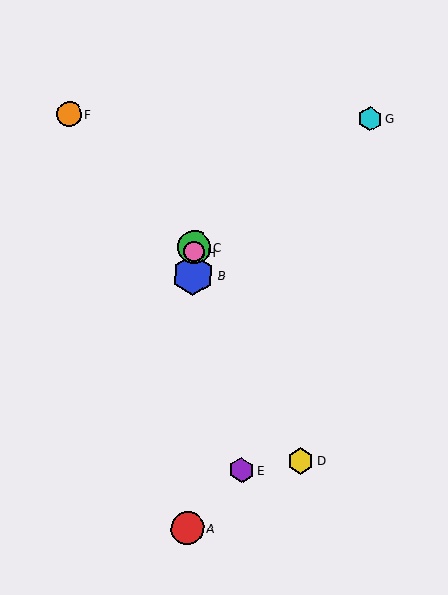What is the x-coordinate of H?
Object H is at x≈194.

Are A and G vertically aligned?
No, A is at x≈187 and G is at x≈370.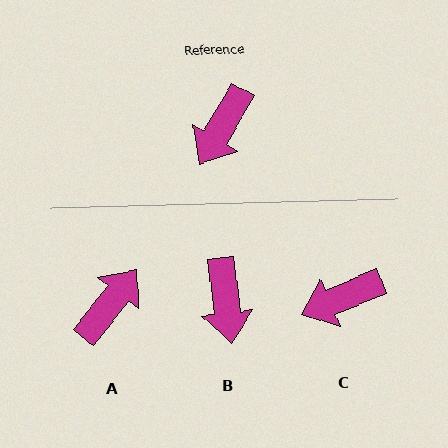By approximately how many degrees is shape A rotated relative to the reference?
Approximately 173 degrees counter-clockwise.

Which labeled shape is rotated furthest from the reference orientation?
A, about 173 degrees away.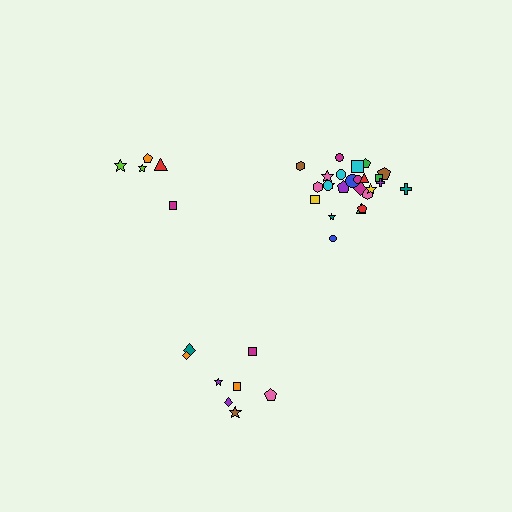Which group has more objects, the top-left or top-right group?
The top-right group.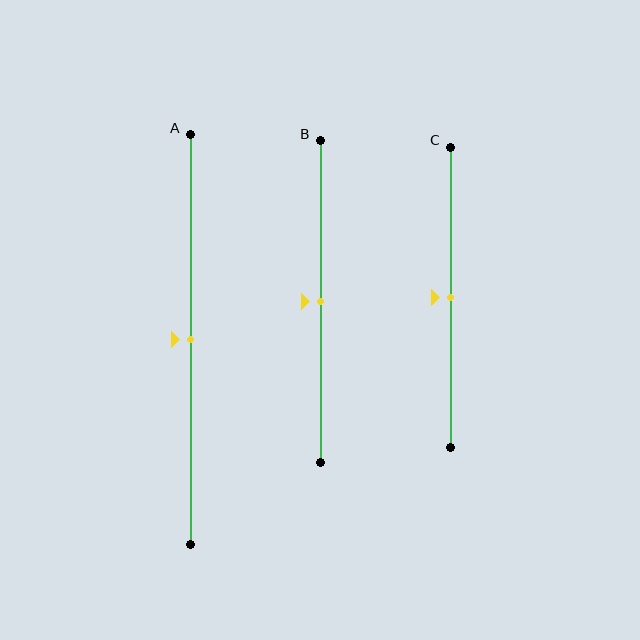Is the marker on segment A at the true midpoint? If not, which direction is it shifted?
Yes, the marker on segment A is at the true midpoint.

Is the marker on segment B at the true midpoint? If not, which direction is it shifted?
Yes, the marker on segment B is at the true midpoint.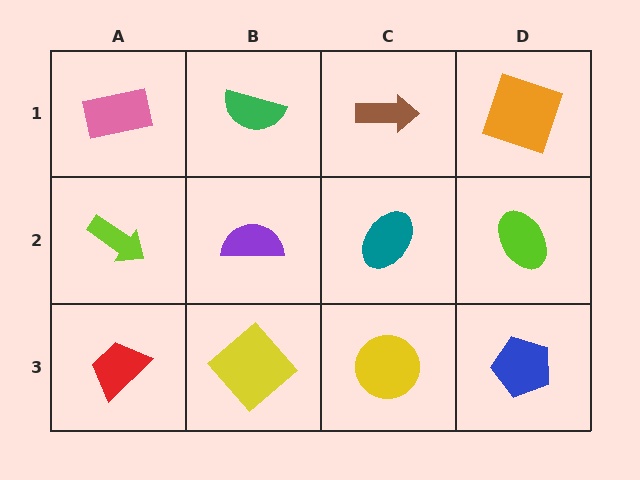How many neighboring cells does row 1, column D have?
2.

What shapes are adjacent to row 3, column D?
A lime ellipse (row 2, column D), a yellow circle (row 3, column C).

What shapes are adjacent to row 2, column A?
A pink rectangle (row 1, column A), a red trapezoid (row 3, column A), a purple semicircle (row 2, column B).